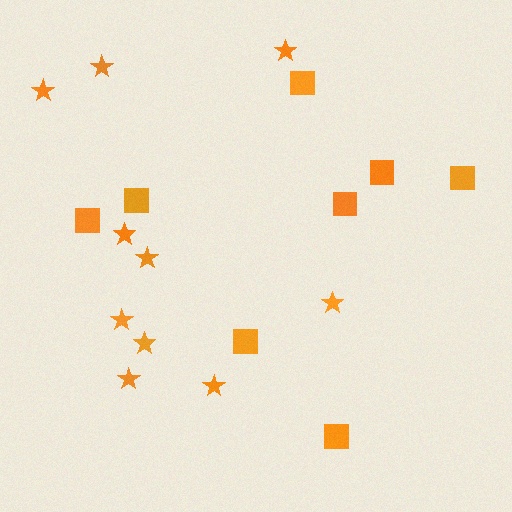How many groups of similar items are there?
There are 2 groups: one group of stars (10) and one group of squares (8).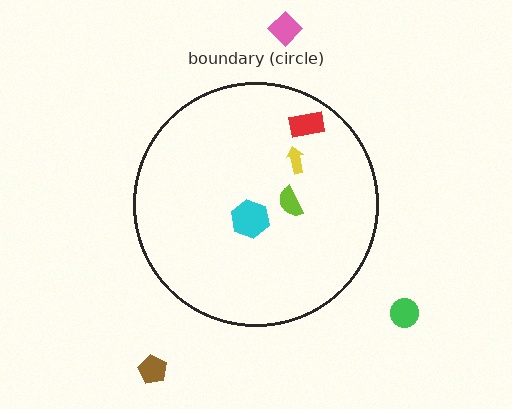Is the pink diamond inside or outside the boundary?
Outside.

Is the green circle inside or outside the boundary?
Outside.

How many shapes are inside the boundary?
4 inside, 3 outside.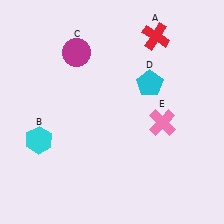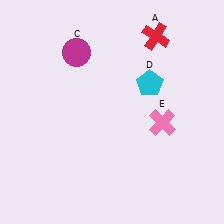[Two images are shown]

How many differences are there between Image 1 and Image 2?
There is 1 difference between the two images.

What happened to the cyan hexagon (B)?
The cyan hexagon (B) was removed in Image 2. It was in the bottom-left area of Image 1.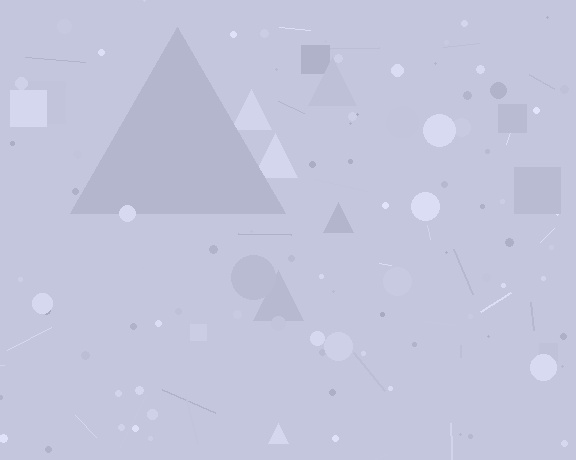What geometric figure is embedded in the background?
A triangle is embedded in the background.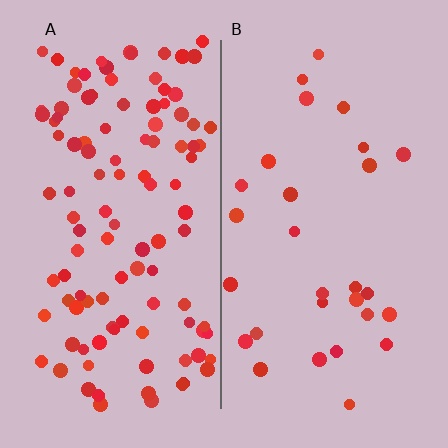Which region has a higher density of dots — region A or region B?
A (the left).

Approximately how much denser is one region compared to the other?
Approximately 3.8× — region A over region B.